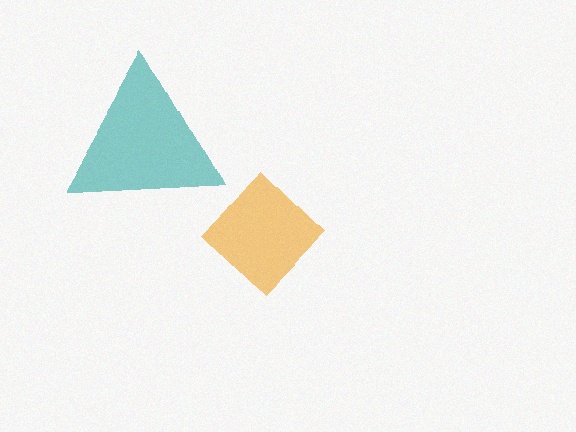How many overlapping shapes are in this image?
There are 2 overlapping shapes in the image.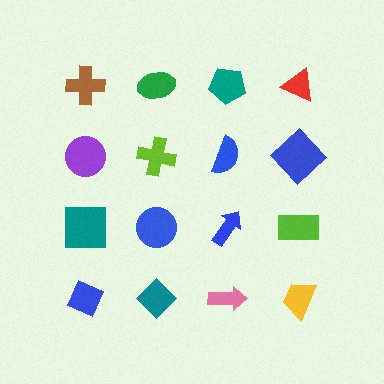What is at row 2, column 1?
A purple circle.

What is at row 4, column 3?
A pink arrow.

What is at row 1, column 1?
A brown cross.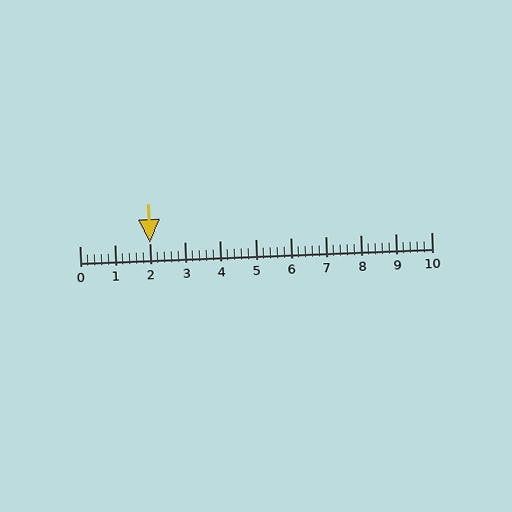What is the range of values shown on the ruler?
The ruler shows values from 0 to 10.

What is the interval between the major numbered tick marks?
The major tick marks are spaced 1 units apart.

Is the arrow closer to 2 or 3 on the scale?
The arrow is closer to 2.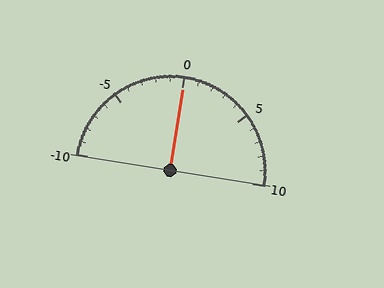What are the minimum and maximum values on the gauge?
The gauge ranges from -10 to 10.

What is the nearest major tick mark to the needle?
The nearest major tick mark is 0.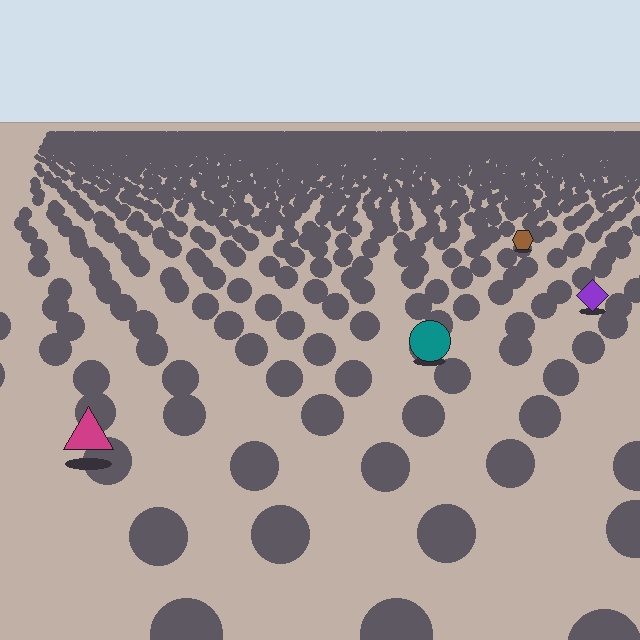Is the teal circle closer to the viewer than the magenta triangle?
No. The magenta triangle is closer — you can tell from the texture gradient: the ground texture is coarser near it.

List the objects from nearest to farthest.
From nearest to farthest: the magenta triangle, the teal circle, the purple diamond, the brown hexagon.